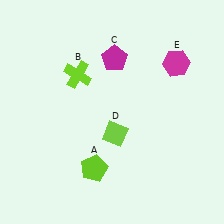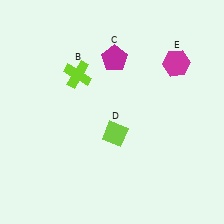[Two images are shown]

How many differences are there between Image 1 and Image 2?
There is 1 difference between the two images.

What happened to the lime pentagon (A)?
The lime pentagon (A) was removed in Image 2. It was in the bottom-left area of Image 1.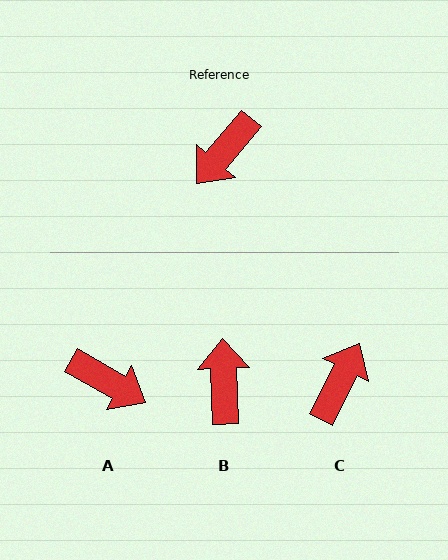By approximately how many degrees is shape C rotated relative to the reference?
Approximately 167 degrees clockwise.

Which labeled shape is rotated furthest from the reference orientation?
C, about 167 degrees away.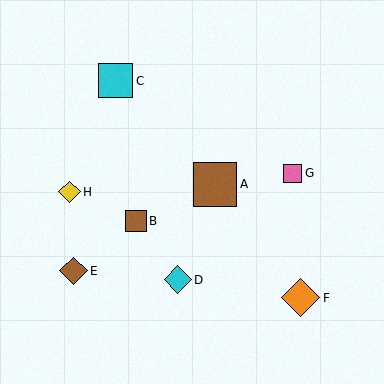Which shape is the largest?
The brown square (labeled A) is the largest.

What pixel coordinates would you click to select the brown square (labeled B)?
Click at (136, 221) to select the brown square B.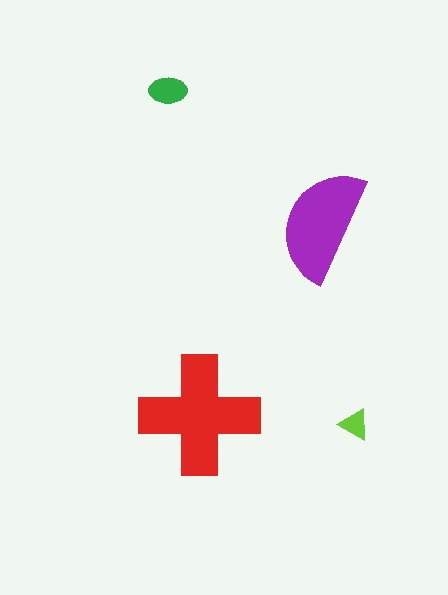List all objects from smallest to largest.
The lime triangle, the green ellipse, the purple semicircle, the red cross.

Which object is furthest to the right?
The lime triangle is rightmost.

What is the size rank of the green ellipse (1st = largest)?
3rd.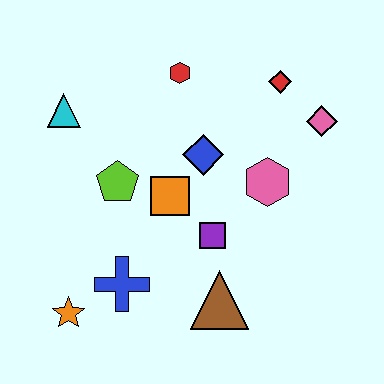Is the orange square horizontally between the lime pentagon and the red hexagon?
Yes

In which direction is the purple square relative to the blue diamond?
The purple square is below the blue diamond.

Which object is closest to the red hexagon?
The blue diamond is closest to the red hexagon.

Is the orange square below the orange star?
No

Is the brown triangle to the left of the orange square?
No